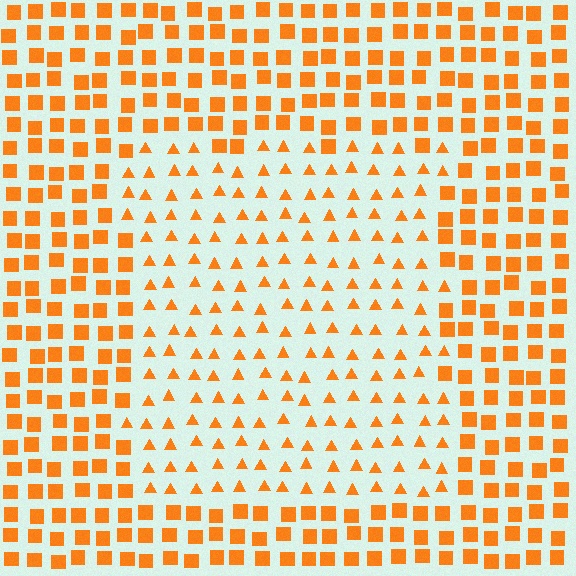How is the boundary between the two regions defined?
The boundary is defined by a change in element shape: triangles inside vs. squares outside. All elements share the same color and spacing.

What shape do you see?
I see a rectangle.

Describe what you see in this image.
The image is filled with small orange elements arranged in a uniform grid. A rectangle-shaped region contains triangles, while the surrounding area contains squares. The boundary is defined purely by the change in element shape.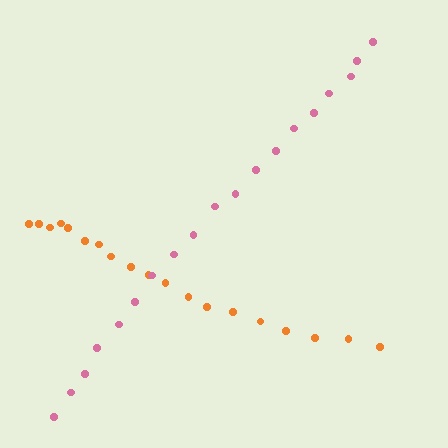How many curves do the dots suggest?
There are 2 distinct paths.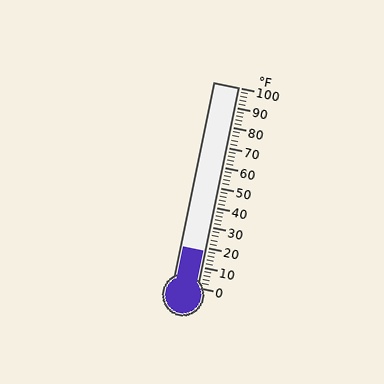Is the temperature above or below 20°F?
The temperature is below 20°F.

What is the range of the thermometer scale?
The thermometer scale ranges from 0°F to 100°F.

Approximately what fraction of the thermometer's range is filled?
The thermometer is filled to approximately 20% of its range.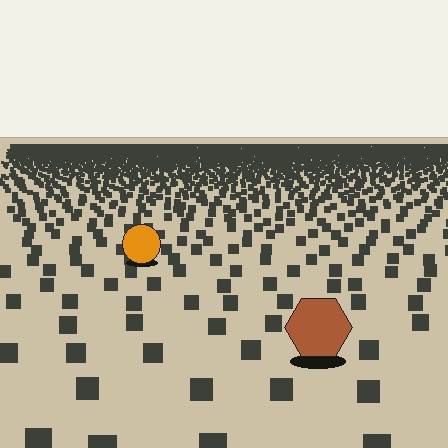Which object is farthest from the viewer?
The orange circle is farthest from the viewer. It appears smaller and the ground texture around it is denser.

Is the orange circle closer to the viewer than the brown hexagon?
No. The brown hexagon is closer — you can tell from the texture gradient: the ground texture is coarser near it.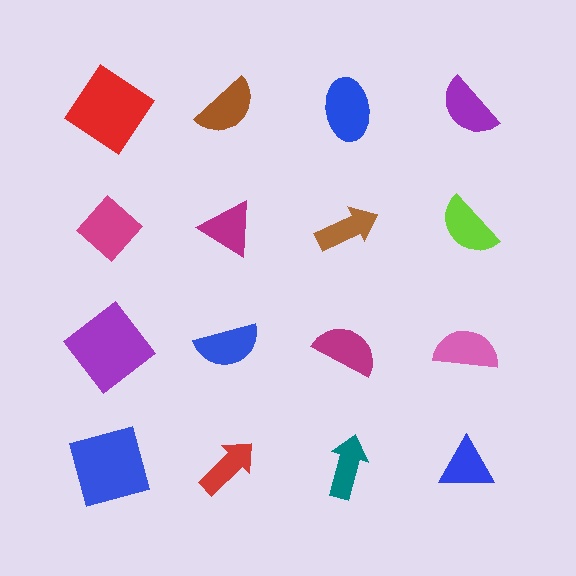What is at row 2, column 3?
A brown arrow.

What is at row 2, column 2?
A magenta triangle.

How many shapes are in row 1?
4 shapes.